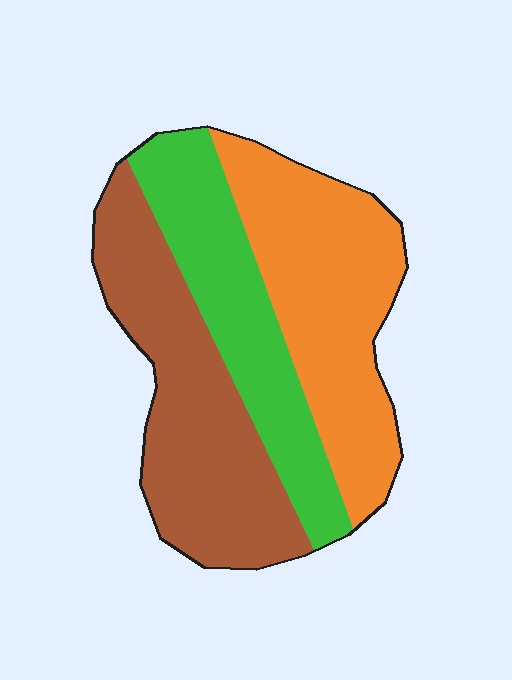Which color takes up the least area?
Green, at roughly 30%.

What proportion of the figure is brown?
Brown takes up between a third and a half of the figure.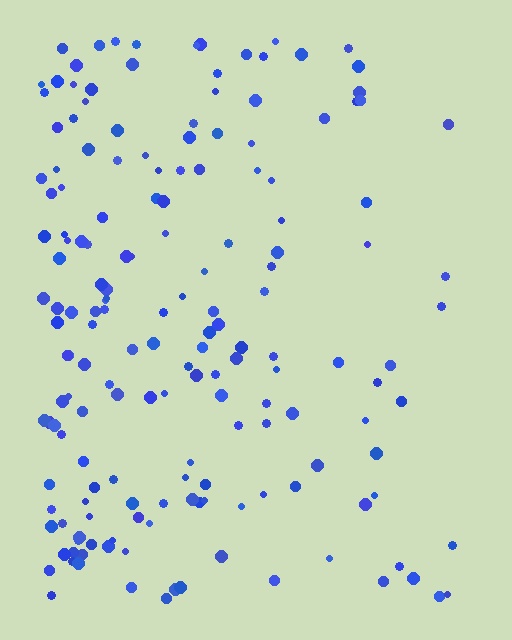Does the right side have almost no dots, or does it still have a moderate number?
Still a moderate number, just noticeably fewer than the left.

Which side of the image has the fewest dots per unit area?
The right.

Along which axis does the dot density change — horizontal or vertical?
Horizontal.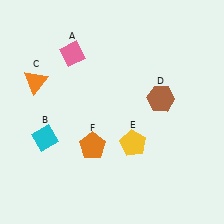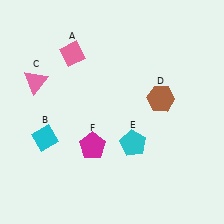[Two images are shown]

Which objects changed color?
C changed from orange to pink. E changed from yellow to cyan. F changed from orange to magenta.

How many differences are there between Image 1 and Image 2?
There are 3 differences between the two images.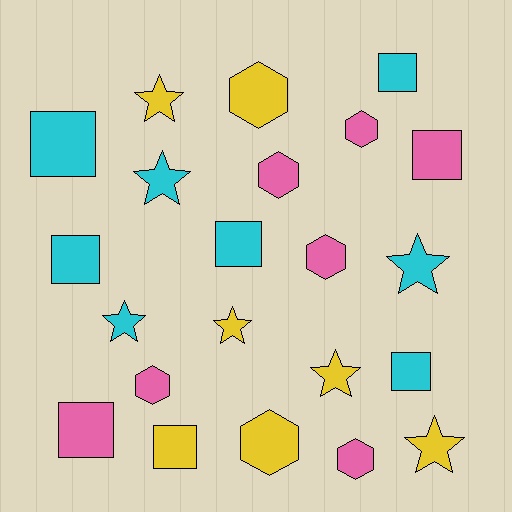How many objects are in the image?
There are 22 objects.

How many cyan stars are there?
There are 3 cyan stars.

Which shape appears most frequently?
Square, with 8 objects.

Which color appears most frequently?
Cyan, with 8 objects.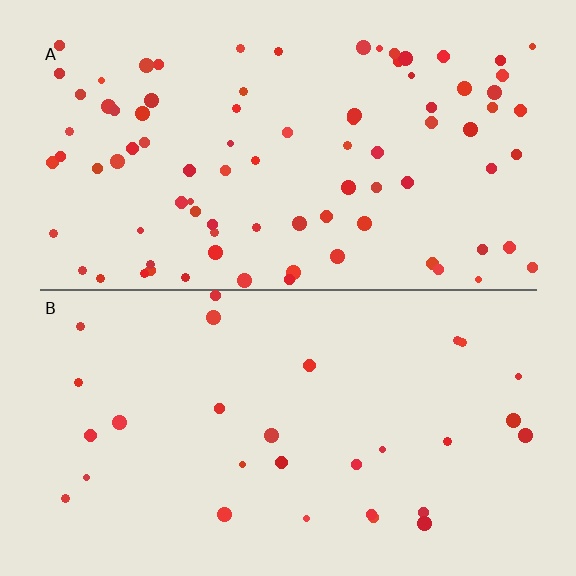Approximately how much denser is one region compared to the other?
Approximately 2.9× — region A over region B.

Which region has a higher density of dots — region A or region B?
A (the top).